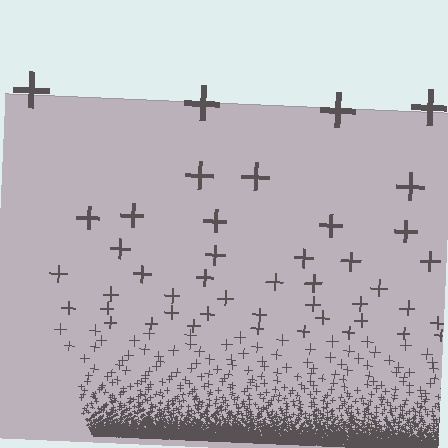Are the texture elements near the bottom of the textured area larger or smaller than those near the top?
Smaller. The gradient is inverted — elements near the bottom are smaller and denser.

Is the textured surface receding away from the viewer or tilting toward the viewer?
The surface appears to tilt toward the viewer. Texture elements get larger and sparser toward the top.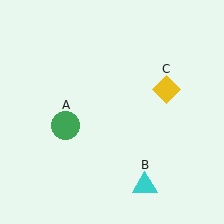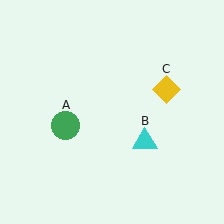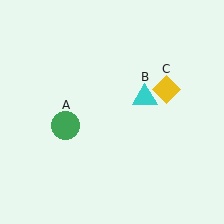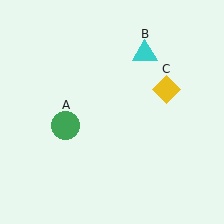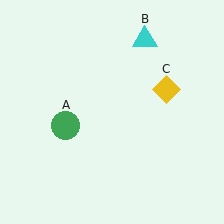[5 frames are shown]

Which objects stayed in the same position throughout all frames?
Green circle (object A) and yellow diamond (object C) remained stationary.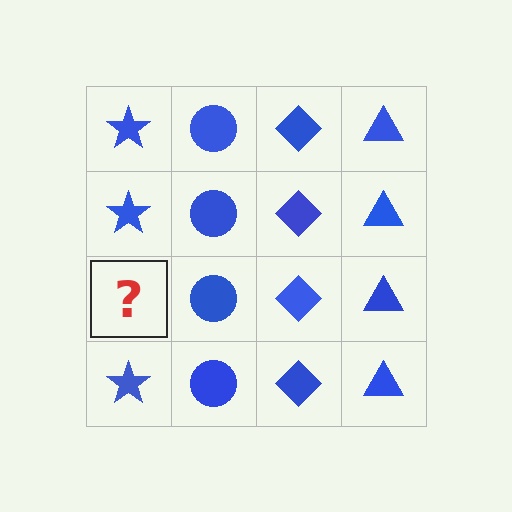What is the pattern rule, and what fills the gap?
The rule is that each column has a consistent shape. The gap should be filled with a blue star.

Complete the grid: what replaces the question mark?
The question mark should be replaced with a blue star.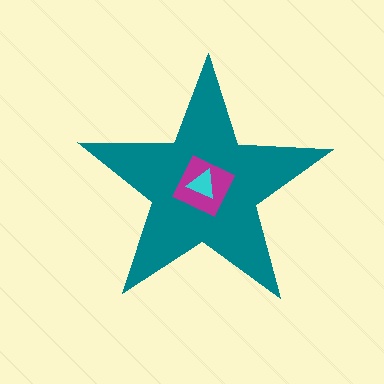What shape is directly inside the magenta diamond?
The cyan triangle.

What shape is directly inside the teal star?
The magenta diamond.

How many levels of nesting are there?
3.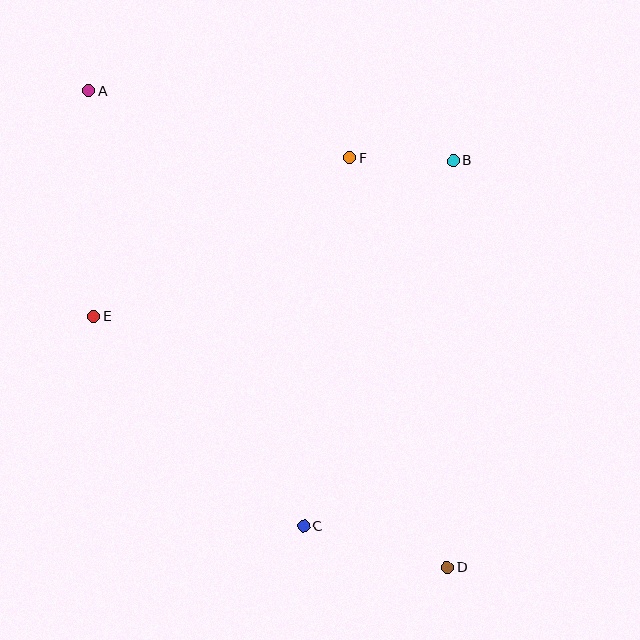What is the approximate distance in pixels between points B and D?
The distance between B and D is approximately 406 pixels.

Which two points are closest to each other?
Points B and F are closest to each other.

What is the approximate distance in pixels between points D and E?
The distance between D and E is approximately 434 pixels.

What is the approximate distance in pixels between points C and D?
The distance between C and D is approximately 150 pixels.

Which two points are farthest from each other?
Points A and D are farthest from each other.